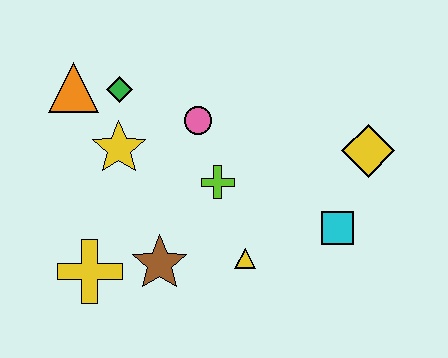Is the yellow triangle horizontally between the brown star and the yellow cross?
No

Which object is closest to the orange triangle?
The green diamond is closest to the orange triangle.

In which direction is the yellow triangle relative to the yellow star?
The yellow triangle is to the right of the yellow star.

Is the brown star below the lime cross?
Yes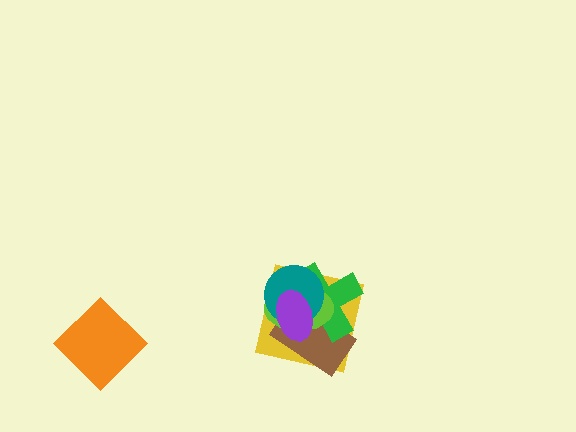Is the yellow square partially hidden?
Yes, it is partially covered by another shape.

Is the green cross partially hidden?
Yes, it is partially covered by another shape.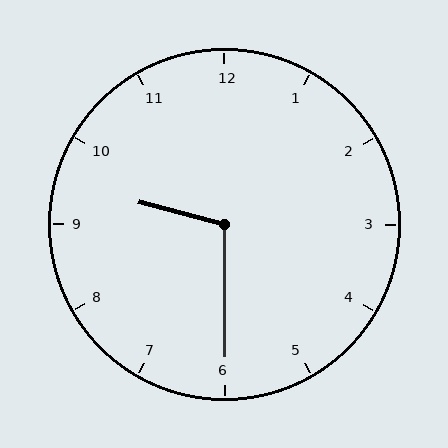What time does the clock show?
9:30.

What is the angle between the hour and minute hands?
Approximately 105 degrees.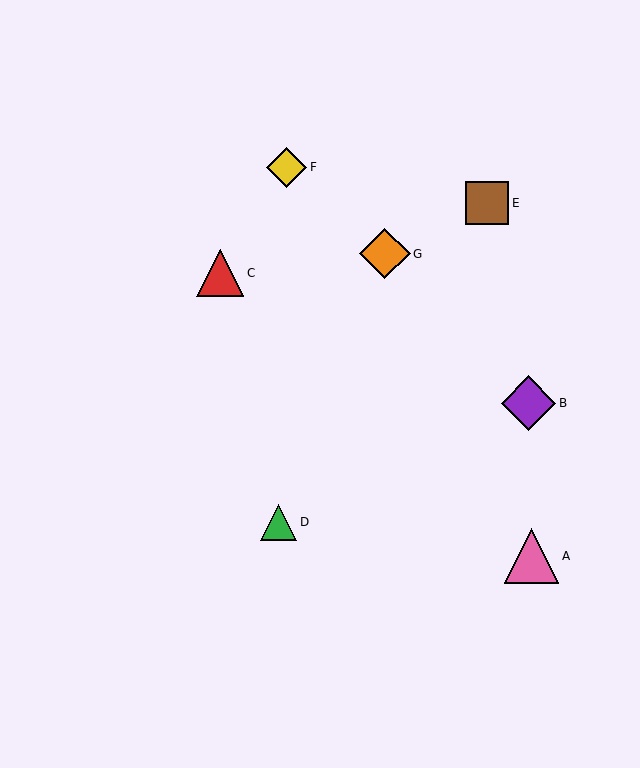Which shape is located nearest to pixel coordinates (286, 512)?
The green triangle (labeled D) at (279, 522) is nearest to that location.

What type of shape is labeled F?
Shape F is a yellow diamond.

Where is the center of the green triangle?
The center of the green triangle is at (279, 522).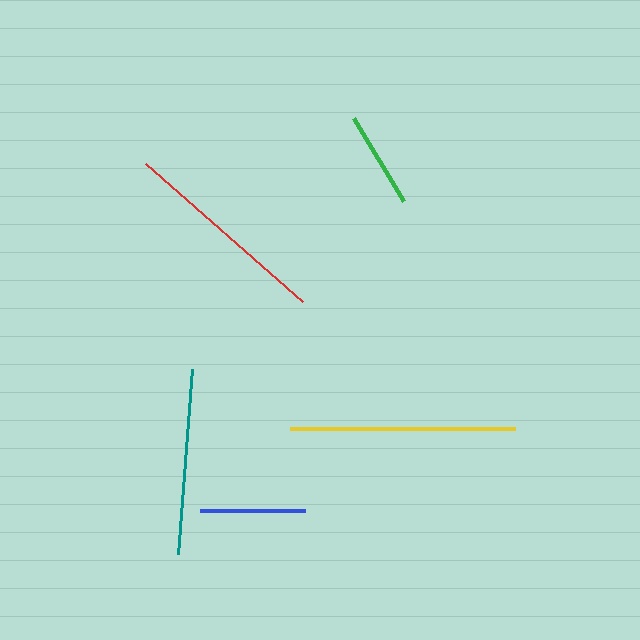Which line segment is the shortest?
The green line is the shortest at approximately 97 pixels.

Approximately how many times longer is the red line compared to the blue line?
The red line is approximately 2.0 times the length of the blue line.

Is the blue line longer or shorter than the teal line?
The teal line is longer than the blue line.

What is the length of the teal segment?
The teal segment is approximately 186 pixels long.